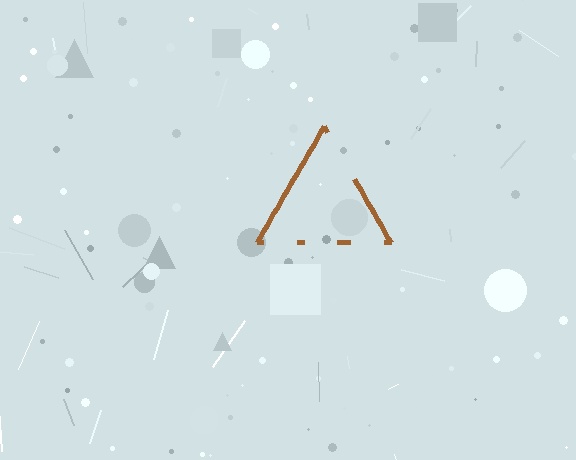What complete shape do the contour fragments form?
The contour fragments form a triangle.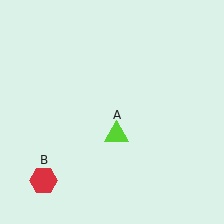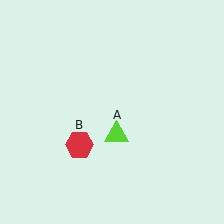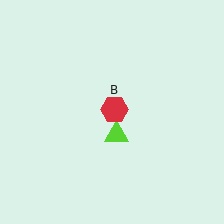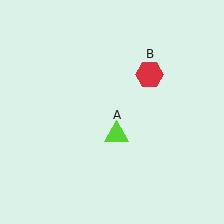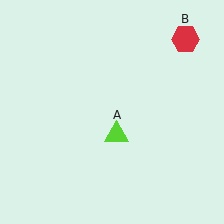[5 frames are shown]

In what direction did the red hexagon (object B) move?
The red hexagon (object B) moved up and to the right.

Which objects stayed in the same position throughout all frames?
Lime triangle (object A) remained stationary.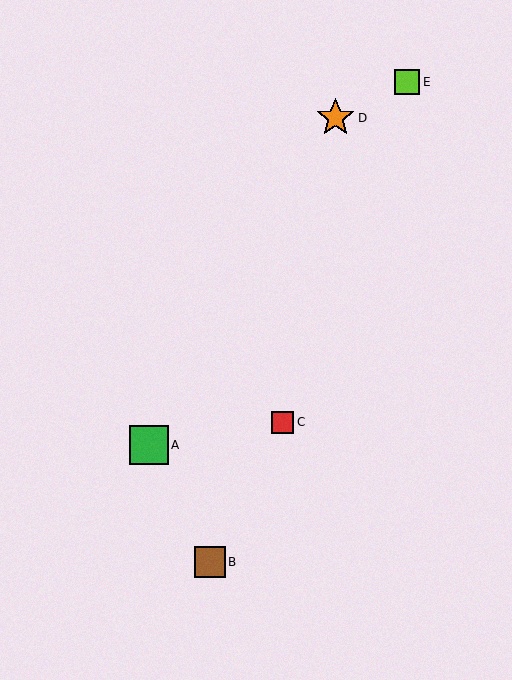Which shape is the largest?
The green square (labeled A) is the largest.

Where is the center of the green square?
The center of the green square is at (149, 445).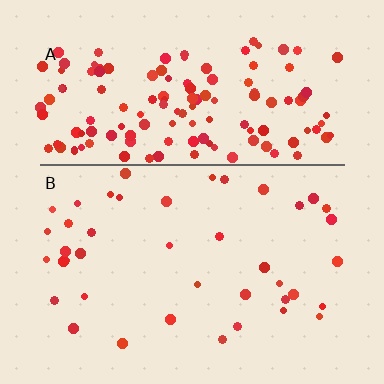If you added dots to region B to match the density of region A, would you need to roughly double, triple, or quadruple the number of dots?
Approximately quadruple.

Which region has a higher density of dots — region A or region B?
A (the top).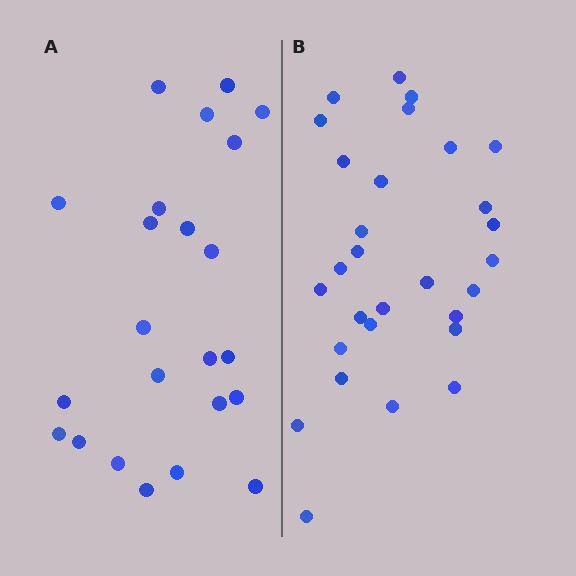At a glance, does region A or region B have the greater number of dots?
Region B (the right region) has more dots.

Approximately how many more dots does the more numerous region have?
Region B has about 6 more dots than region A.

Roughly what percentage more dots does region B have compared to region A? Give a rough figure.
About 25% more.